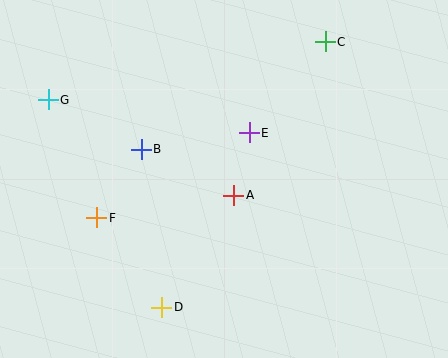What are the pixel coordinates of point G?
Point G is at (48, 100).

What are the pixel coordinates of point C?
Point C is at (325, 42).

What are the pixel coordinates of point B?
Point B is at (141, 150).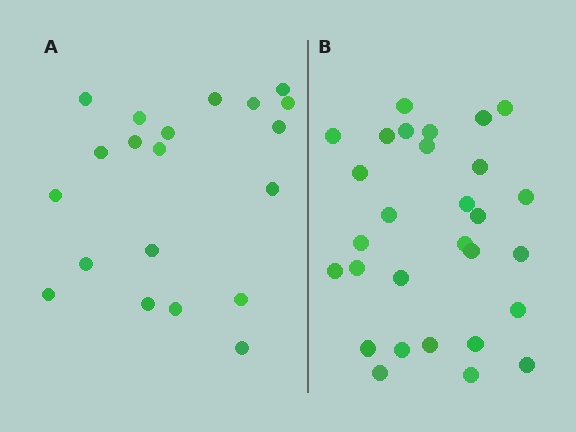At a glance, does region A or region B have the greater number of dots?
Region B (the right region) has more dots.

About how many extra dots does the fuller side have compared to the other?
Region B has roughly 8 or so more dots than region A.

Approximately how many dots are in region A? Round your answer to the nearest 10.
About 20 dots.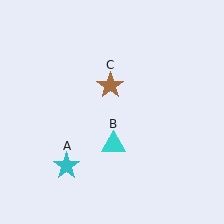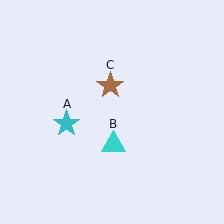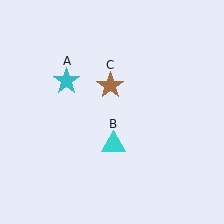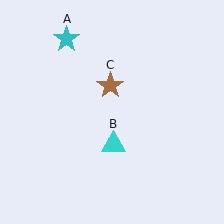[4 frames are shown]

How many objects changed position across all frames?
1 object changed position: cyan star (object A).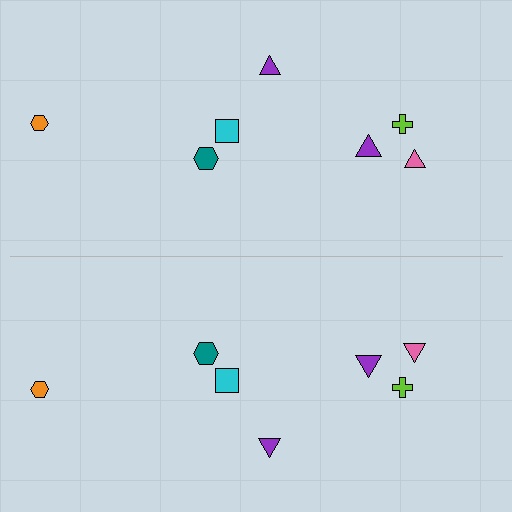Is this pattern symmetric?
Yes, this pattern has bilateral (reflection) symmetry.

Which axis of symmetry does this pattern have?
The pattern has a horizontal axis of symmetry running through the center of the image.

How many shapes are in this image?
There are 14 shapes in this image.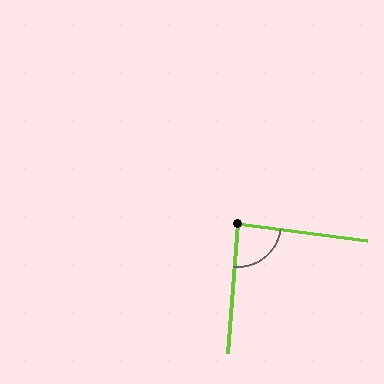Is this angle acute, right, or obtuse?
It is approximately a right angle.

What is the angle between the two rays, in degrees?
Approximately 87 degrees.